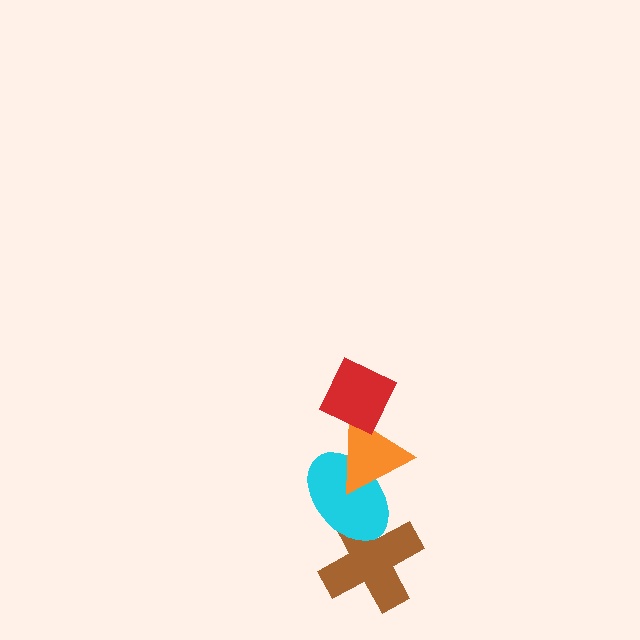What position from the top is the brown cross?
The brown cross is 4th from the top.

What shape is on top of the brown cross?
The cyan ellipse is on top of the brown cross.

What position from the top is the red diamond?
The red diamond is 1st from the top.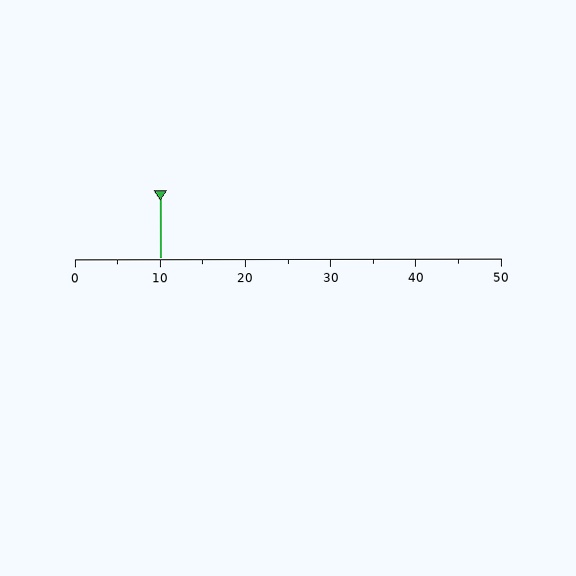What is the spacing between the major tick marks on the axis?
The major ticks are spaced 10 apart.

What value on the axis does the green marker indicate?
The marker indicates approximately 10.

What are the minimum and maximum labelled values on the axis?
The axis runs from 0 to 50.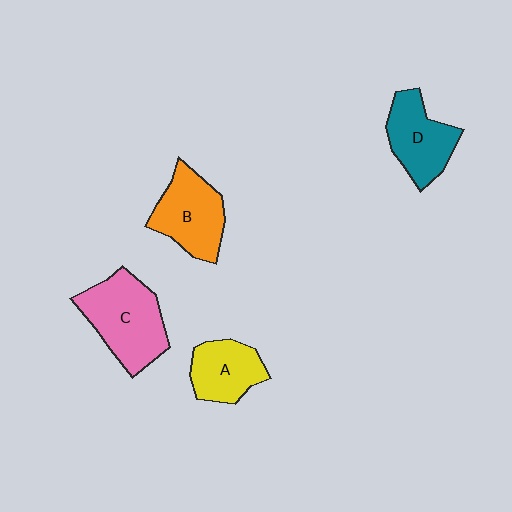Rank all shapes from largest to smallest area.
From largest to smallest: C (pink), B (orange), D (teal), A (yellow).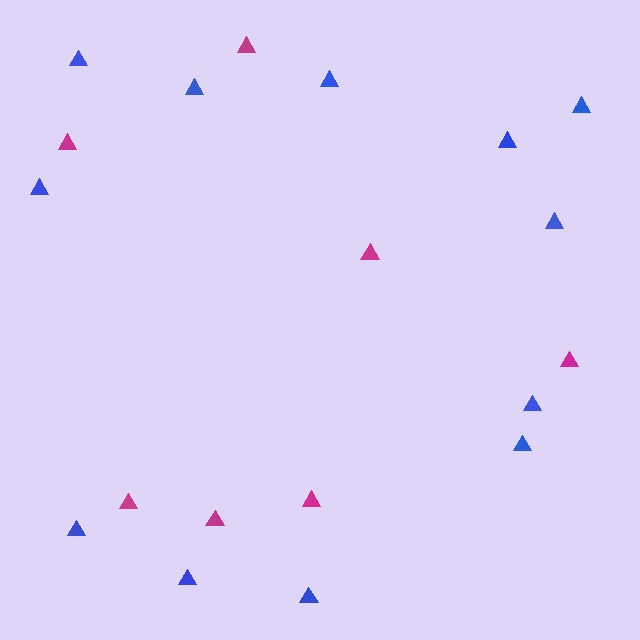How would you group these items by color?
There are 2 groups: one group of magenta triangles (7) and one group of blue triangles (12).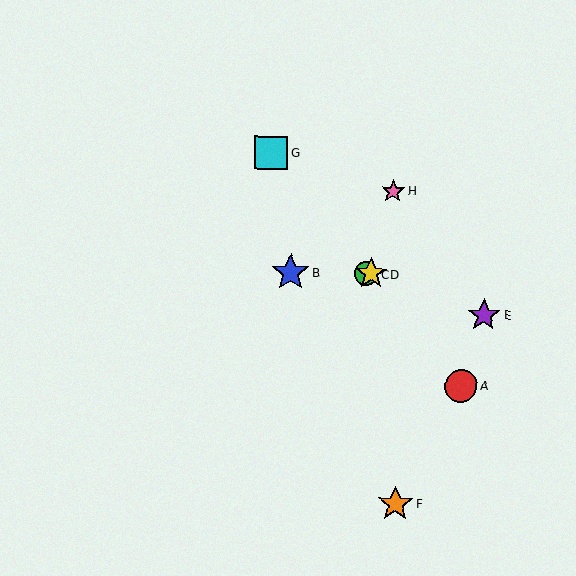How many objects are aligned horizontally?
3 objects (B, C, D) are aligned horizontally.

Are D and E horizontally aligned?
No, D is at y≈274 and E is at y≈315.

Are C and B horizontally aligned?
Yes, both are at y≈274.